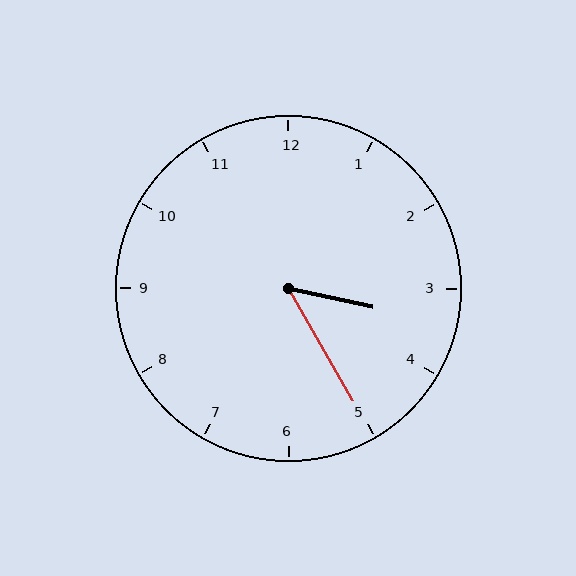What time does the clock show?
3:25.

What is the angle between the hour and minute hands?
Approximately 48 degrees.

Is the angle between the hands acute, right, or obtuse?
It is acute.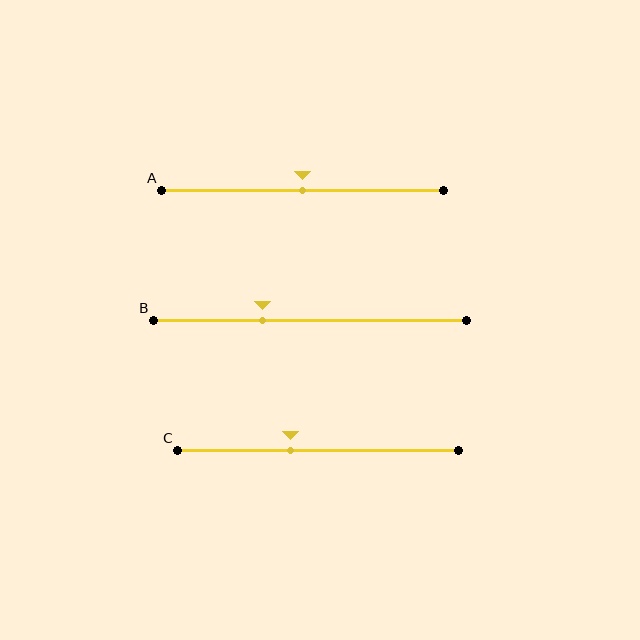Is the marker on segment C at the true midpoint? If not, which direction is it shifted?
No, the marker on segment C is shifted to the left by about 10% of the segment length.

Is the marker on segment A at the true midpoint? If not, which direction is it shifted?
Yes, the marker on segment A is at the true midpoint.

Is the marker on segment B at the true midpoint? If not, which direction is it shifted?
No, the marker on segment B is shifted to the left by about 15% of the segment length.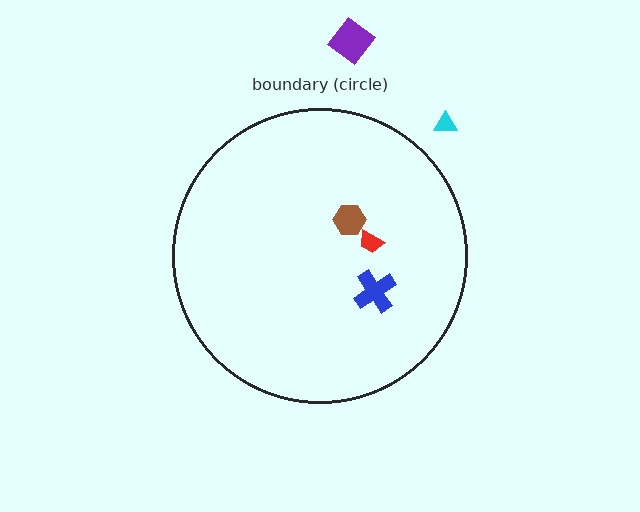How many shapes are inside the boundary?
3 inside, 2 outside.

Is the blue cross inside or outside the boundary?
Inside.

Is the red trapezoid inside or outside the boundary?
Inside.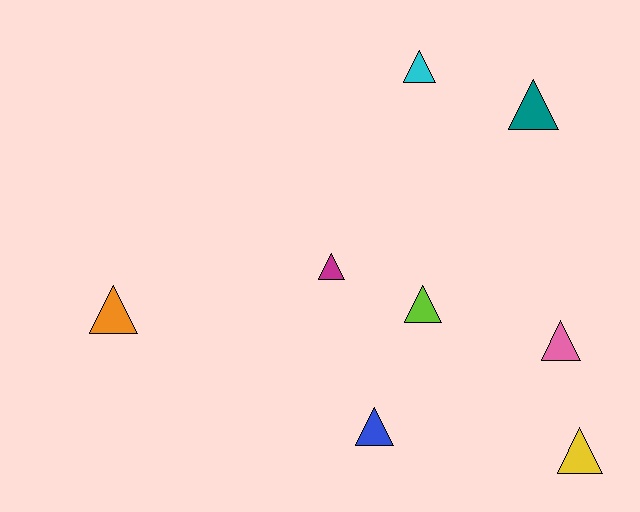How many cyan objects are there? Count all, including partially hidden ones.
There is 1 cyan object.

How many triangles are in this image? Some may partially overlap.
There are 8 triangles.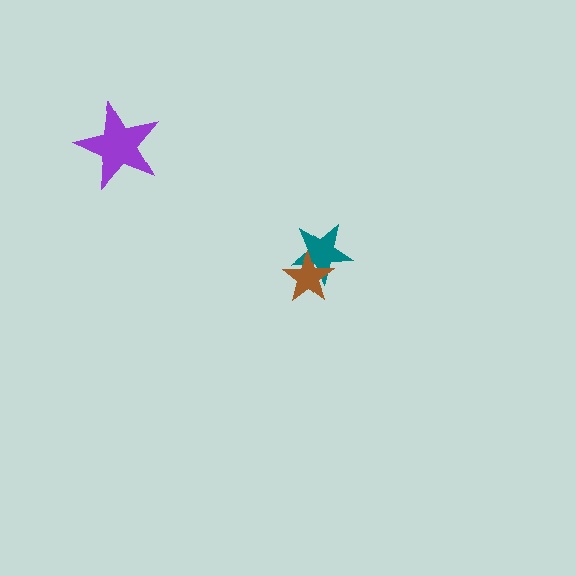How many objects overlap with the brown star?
1 object overlaps with the brown star.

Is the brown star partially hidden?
No, no other shape covers it.